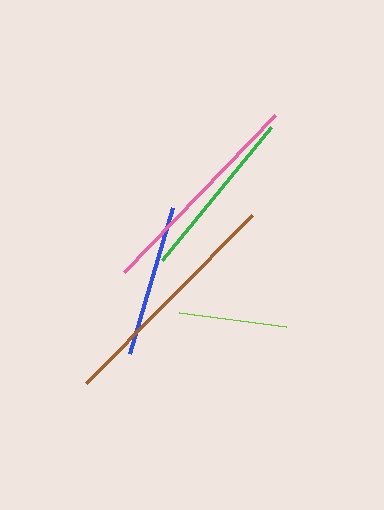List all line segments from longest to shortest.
From longest to shortest: brown, pink, green, blue, lime.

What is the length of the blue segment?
The blue segment is approximately 152 pixels long.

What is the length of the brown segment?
The brown segment is approximately 236 pixels long.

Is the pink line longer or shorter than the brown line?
The brown line is longer than the pink line.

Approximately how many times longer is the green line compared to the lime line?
The green line is approximately 1.6 times the length of the lime line.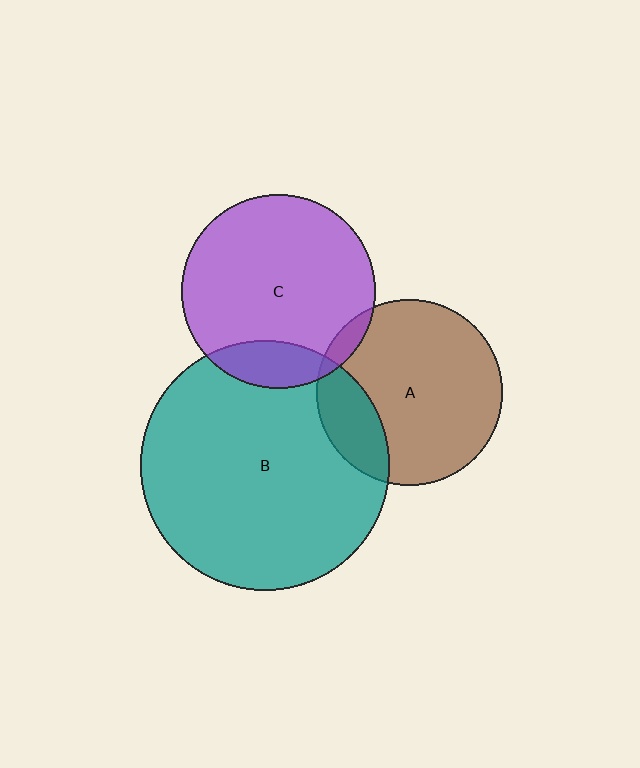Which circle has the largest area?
Circle B (teal).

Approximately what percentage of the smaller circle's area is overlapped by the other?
Approximately 20%.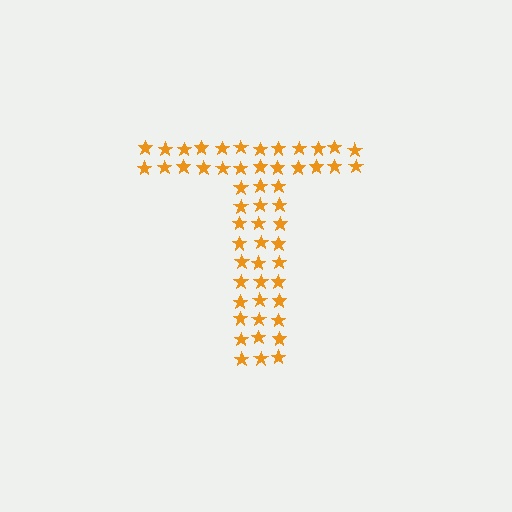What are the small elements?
The small elements are stars.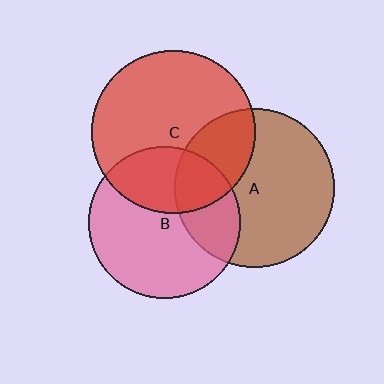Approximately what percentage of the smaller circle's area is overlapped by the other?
Approximately 30%.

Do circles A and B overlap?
Yes.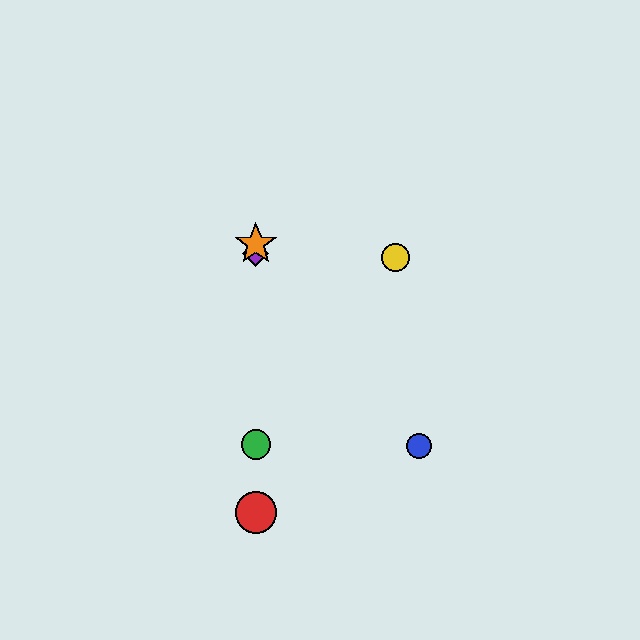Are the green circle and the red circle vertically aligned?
Yes, both are at x≈256.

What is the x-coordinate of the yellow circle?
The yellow circle is at x≈396.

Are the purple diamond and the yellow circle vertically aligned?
No, the purple diamond is at x≈256 and the yellow circle is at x≈396.